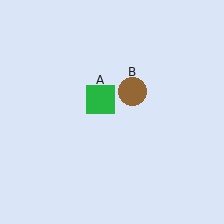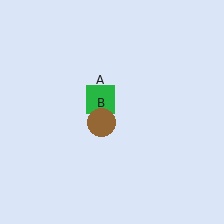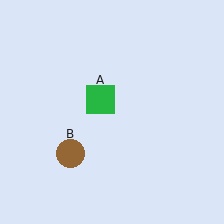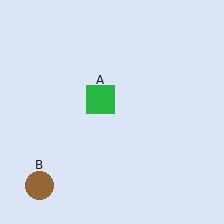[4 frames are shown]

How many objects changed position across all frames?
1 object changed position: brown circle (object B).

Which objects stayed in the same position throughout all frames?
Green square (object A) remained stationary.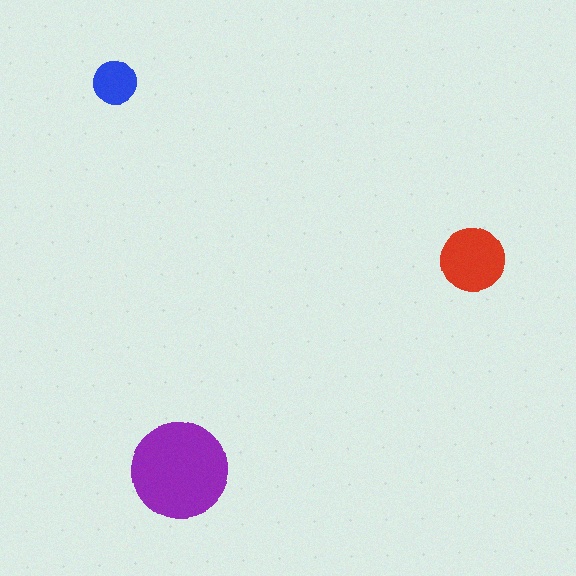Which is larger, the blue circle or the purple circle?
The purple one.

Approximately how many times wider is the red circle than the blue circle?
About 1.5 times wider.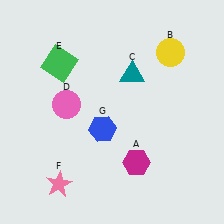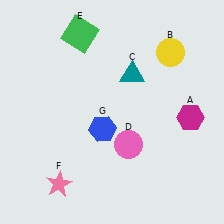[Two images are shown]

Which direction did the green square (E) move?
The green square (E) moved up.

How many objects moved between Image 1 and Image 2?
3 objects moved between the two images.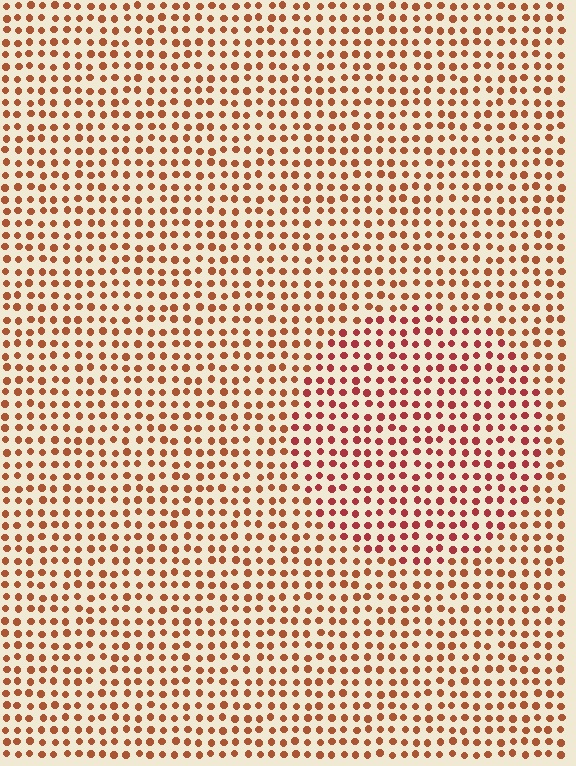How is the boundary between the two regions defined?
The boundary is defined purely by a slight shift in hue (about 23 degrees). Spacing, size, and orientation are identical on both sides.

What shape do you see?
I see a circle.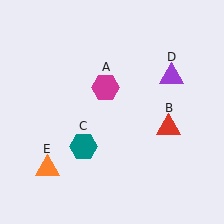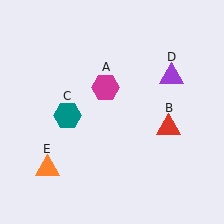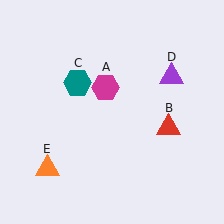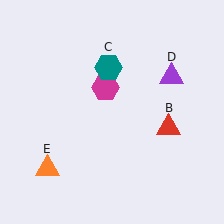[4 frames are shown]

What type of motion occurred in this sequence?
The teal hexagon (object C) rotated clockwise around the center of the scene.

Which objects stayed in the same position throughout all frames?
Magenta hexagon (object A) and red triangle (object B) and purple triangle (object D) and orange triangle (object E) remained stationary.